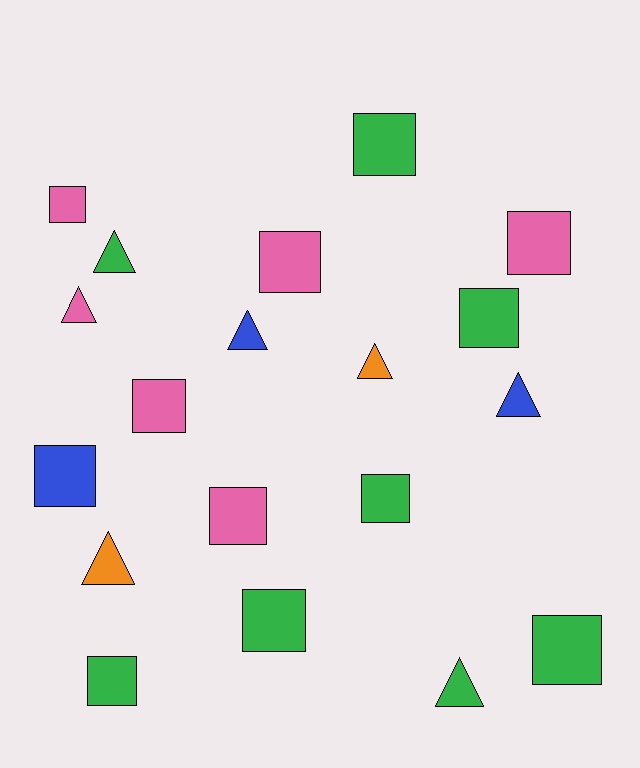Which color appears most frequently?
Green, with 8 objects.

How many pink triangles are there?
There is 1 pink triangle.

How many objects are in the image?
There are 19 objects.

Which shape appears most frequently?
Square, with 12 objects.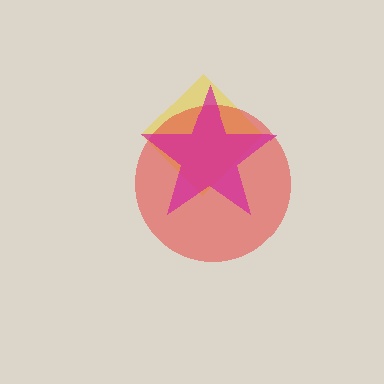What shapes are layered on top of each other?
The layered shapes are: a yellow diamond, a red circle, a magenta star.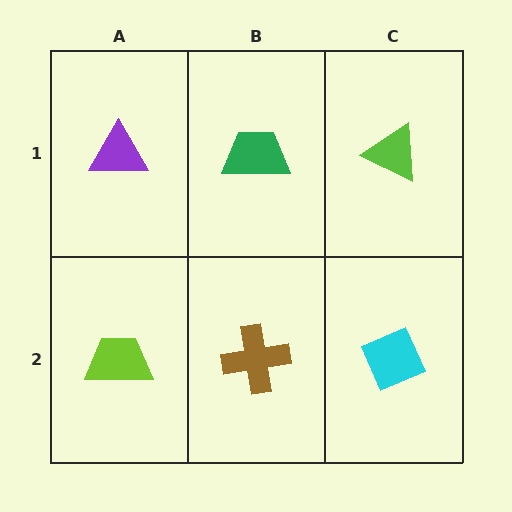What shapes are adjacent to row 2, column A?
A purple triangle (row 1, column A), a brown cross (row 2, column B).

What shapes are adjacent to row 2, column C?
A lime triangle (row 1, column C), a brown cross (row 2, column B).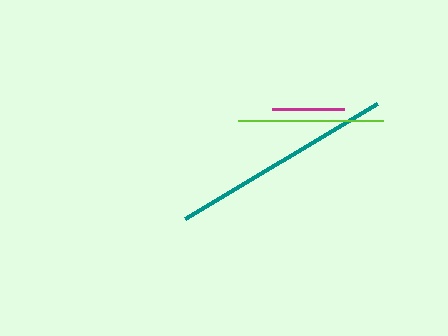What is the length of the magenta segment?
The magenta segment is approximately 73 pixels long.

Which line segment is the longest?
The teal line is the longest at approximately 223 pixels.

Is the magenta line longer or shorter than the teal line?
The teal line is longer than the magenta line.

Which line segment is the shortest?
The magenta line is the shortest at approximately 73 pixels.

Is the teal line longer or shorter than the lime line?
The teal line is longer than the lime line.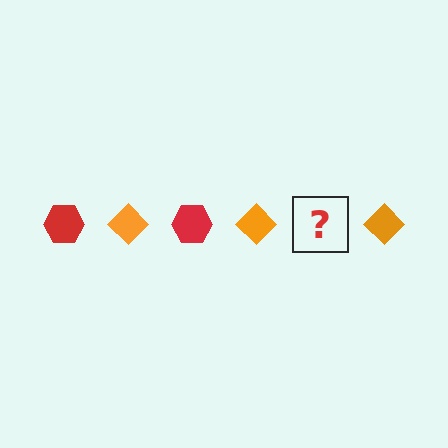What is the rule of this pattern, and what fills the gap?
The rule is that the pattern alternates between red hexagon and orange diamond. The gap should be filled with a red hexagon.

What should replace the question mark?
The question mark should be replaced with a red hexagon.